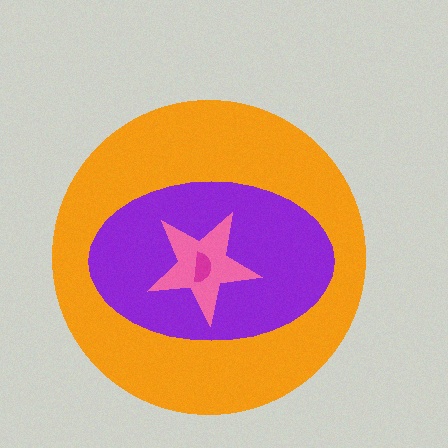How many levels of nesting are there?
4.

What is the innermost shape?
The magenta semicircle.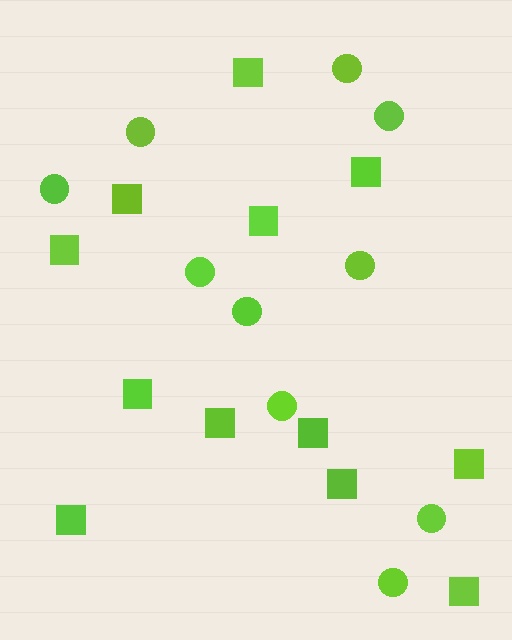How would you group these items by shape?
There are 2 groups: one group of squares (12) and one group of circles (10).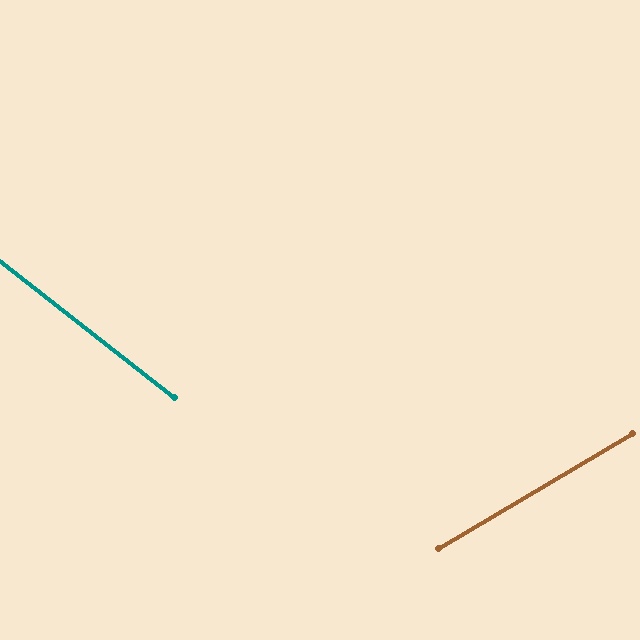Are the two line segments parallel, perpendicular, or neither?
Neither parallel nor perpendicular — they differ by about 68°.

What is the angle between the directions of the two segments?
Approximately 68 degrees.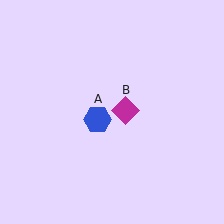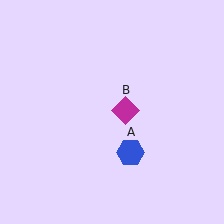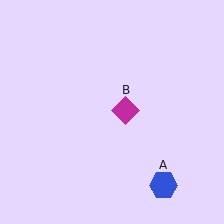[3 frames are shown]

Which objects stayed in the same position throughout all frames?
Magenta diamond (object B) remained stationary.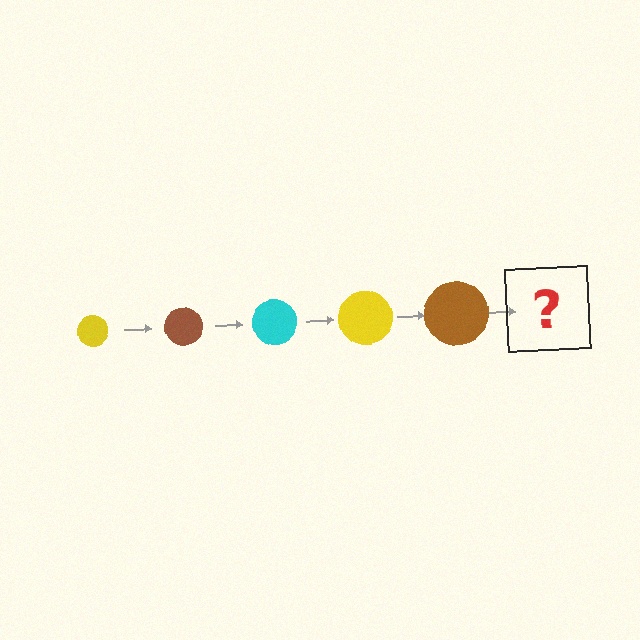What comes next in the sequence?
The next element should be a cyan circle, larger than the previous one.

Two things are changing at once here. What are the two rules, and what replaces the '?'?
The two rules are that the circle grows larger each step and the color cycles through yellow, brown, and cyan. The '?' should be a cyan circle, larger than the previous one.